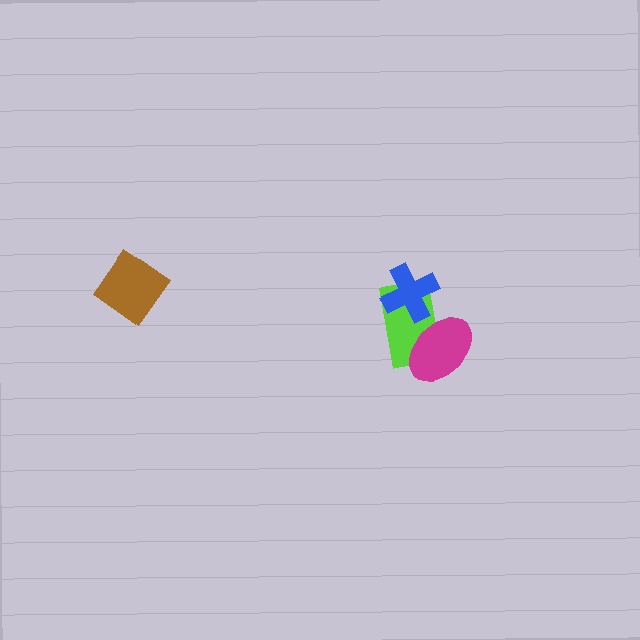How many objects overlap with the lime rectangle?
2 objects overlap with the lime rectangle.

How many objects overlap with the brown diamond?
0 objects overlap with the brown diamond.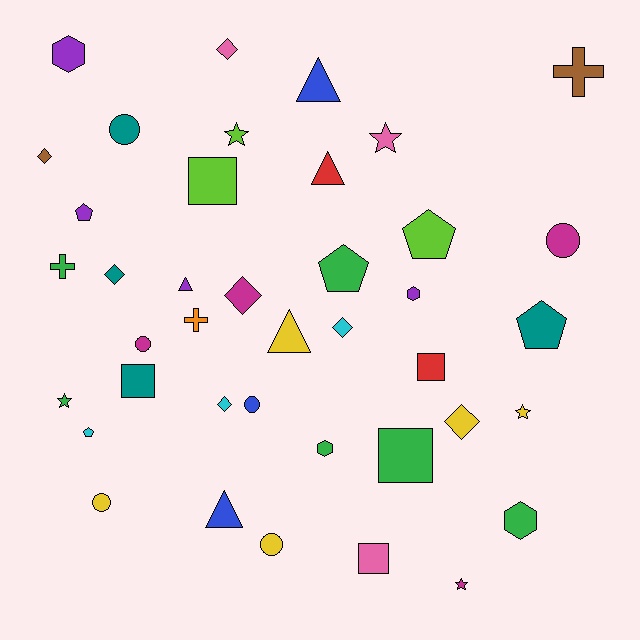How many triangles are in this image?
There are 5 triangles.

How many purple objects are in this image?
There are 4 purple objects.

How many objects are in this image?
There are 40 objects.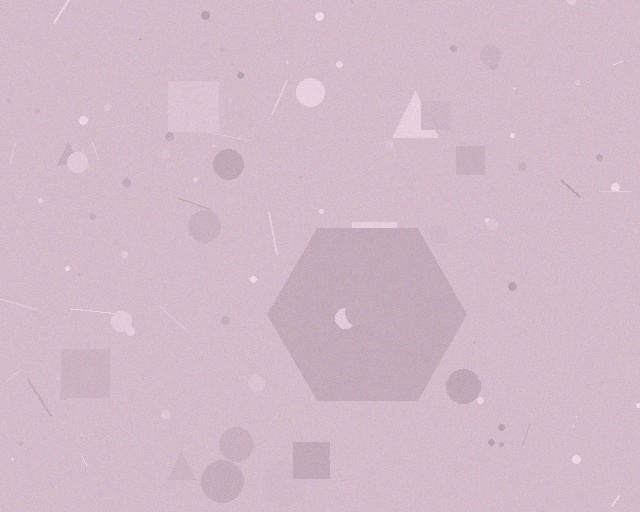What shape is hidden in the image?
A hexagon is hidden in the image.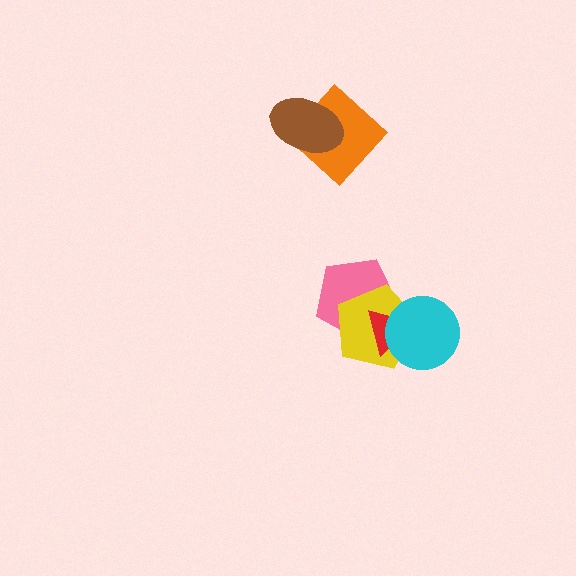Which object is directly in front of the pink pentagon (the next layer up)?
The yellow pentagon is directly in front of the pink pentagon.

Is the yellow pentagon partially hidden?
Yes, it is partially covered by another shape.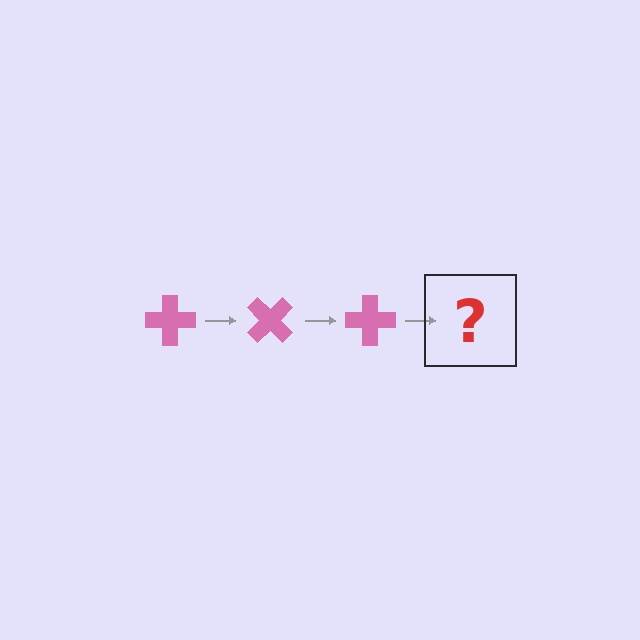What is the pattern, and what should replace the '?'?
The pattern is that the cross rotates 45 degrees each step. The '?' should be a pink cross rotated 135 degrees.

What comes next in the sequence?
The next element should be a pink cross rotated 135 degrees.